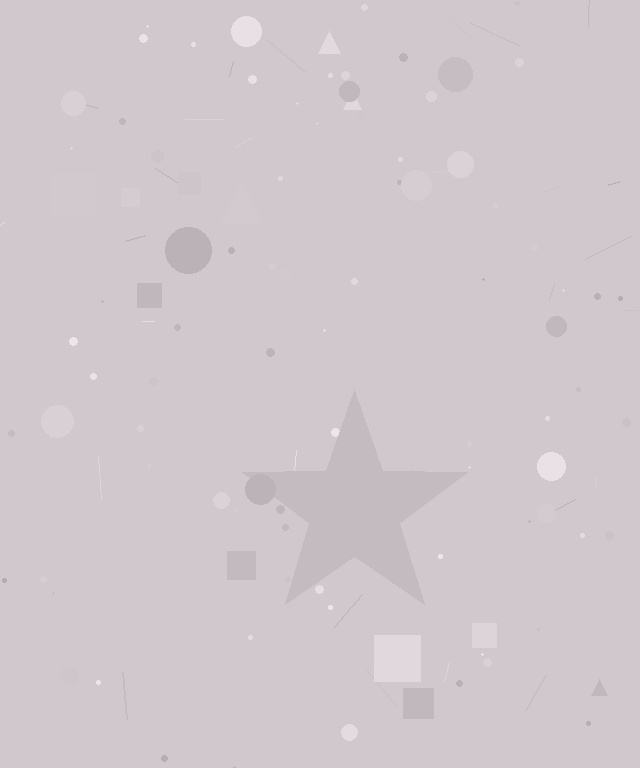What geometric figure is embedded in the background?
A star is embedded in the background.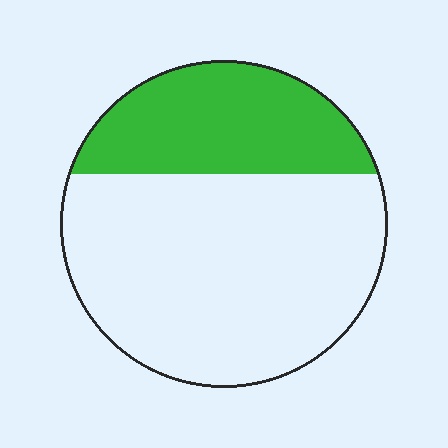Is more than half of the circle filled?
No.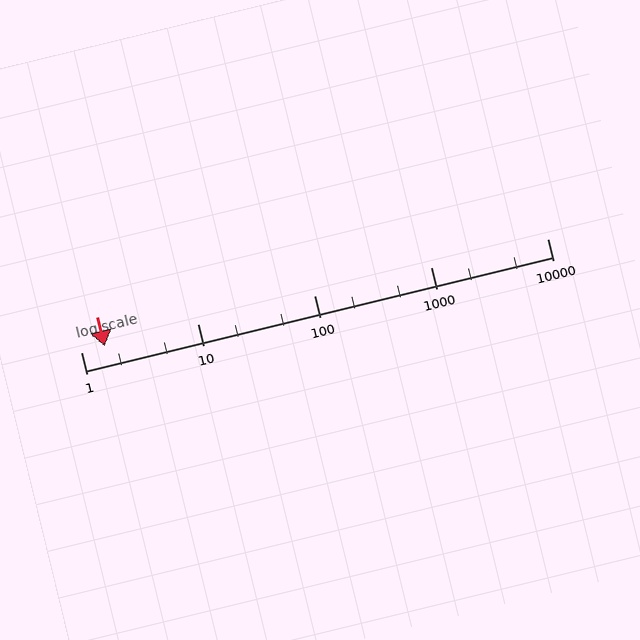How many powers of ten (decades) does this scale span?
The scale spans 4 decades, from 1 to 10000.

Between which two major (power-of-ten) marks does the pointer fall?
The pointer is between 1 and 10.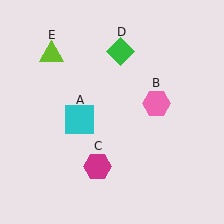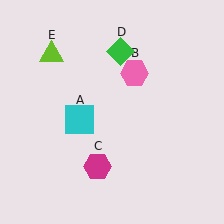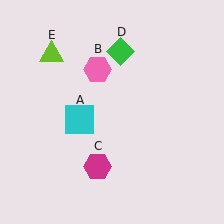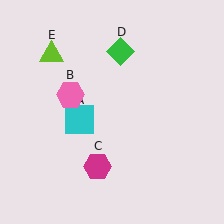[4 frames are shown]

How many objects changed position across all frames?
1 object changed position: pink hexagon (object B).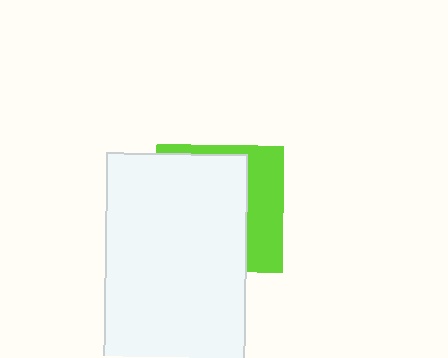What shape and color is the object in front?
The object in front is a white rectangle.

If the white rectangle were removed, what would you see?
You would see the complete lime square.